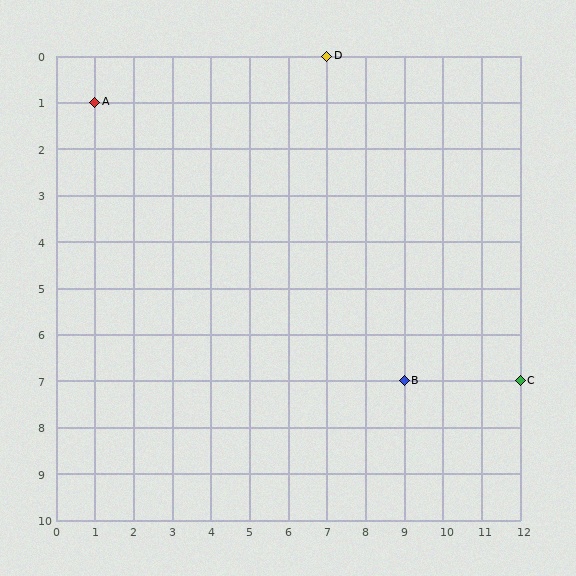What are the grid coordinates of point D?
Point D is at grid coordinates (7, 0).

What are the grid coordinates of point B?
Point B is at grid coordinates (9, 7).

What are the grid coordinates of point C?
Point C is at grid coordinates (12, 7).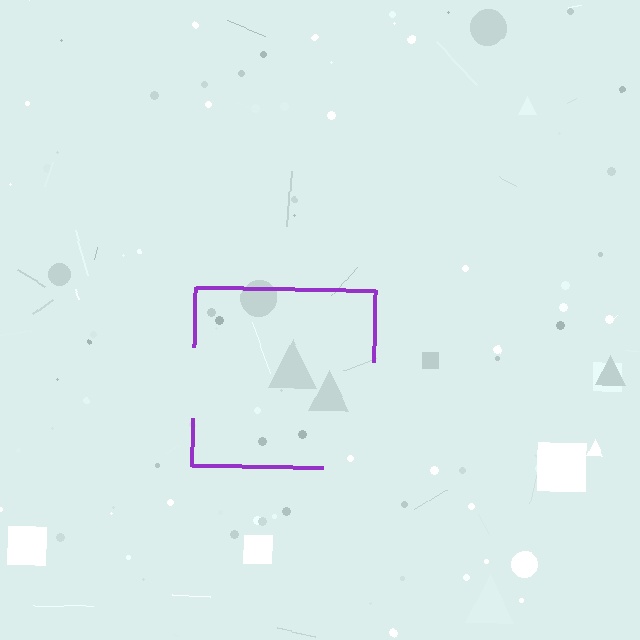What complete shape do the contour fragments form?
The contour fragments form a square.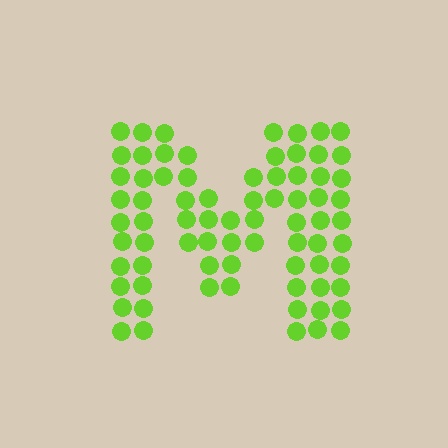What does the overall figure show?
The overall figure shows the letter M.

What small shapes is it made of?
It is made of small circles.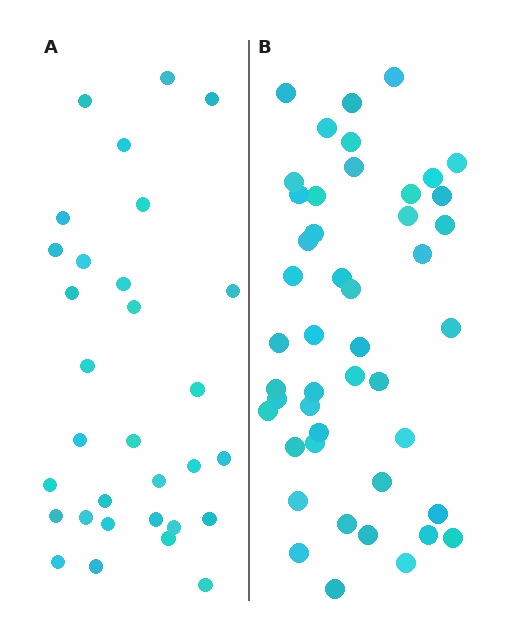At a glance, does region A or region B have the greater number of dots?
Region B (the right region) has more dots.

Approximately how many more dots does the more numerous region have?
Region B has approximately 15 more dots than region A.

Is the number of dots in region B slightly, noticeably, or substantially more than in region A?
Region B has substantially more. The ratio is roughly 1.5 to 1.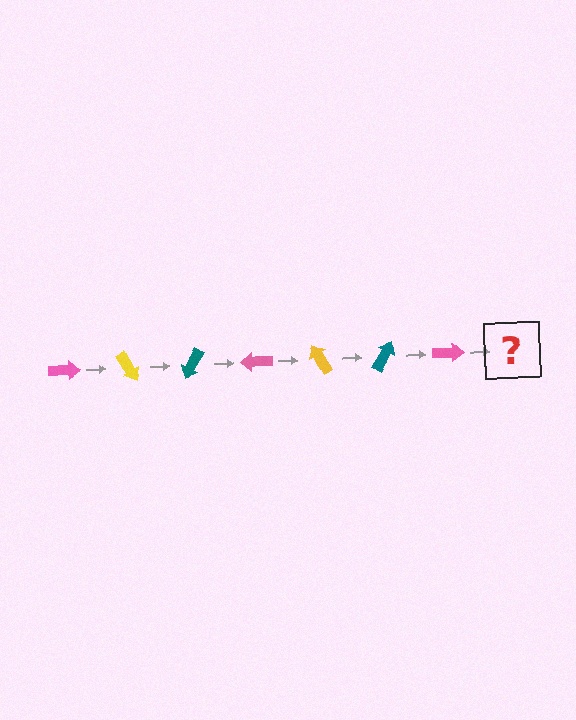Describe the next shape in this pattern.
It should be a yellow arrow, rotated 420 degrees from the start.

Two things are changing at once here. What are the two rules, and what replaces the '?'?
The two rules are that it rotates 60 degrees each step and the color cycles through pink, yellow, and teal. The '?' should be a yellow arrow, rotated 420 degrees from the start.